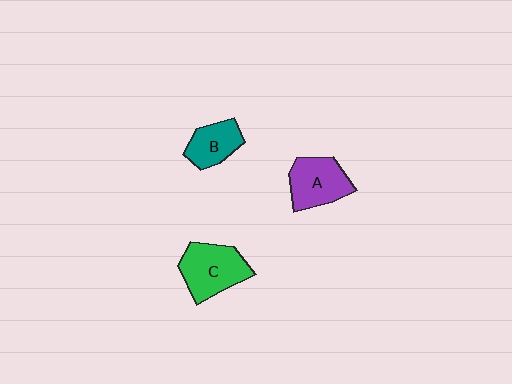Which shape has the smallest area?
Shape B (teal).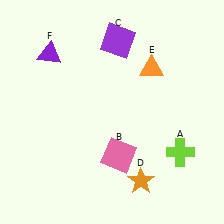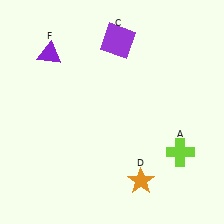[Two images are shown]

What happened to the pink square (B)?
The pink square (B) was removed in Image 2. It was in the bottom-right area of Image 1.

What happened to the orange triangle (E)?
The orange triangle (E) was removed in Image 2. It was in the top-right area of Image 1.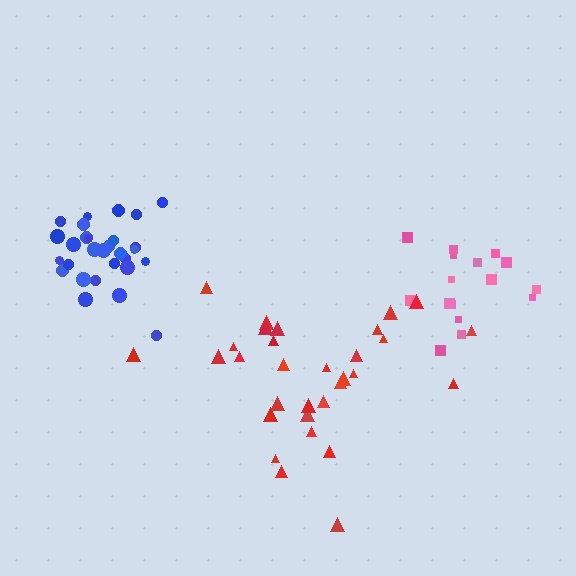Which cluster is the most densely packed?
Blue.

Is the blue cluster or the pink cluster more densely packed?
Blue.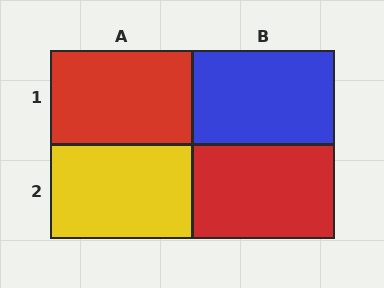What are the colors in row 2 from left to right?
Yellow, red.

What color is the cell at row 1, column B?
Blue.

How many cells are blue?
1 cell is blue.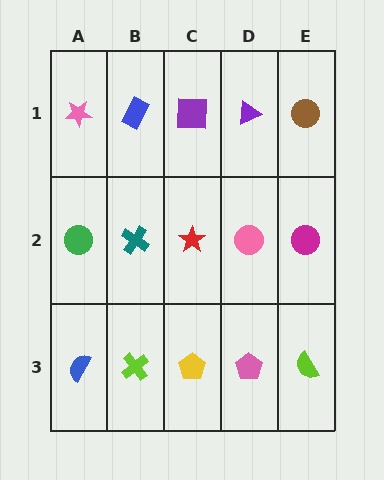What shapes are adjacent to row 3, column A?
A green circle (row 2, column A), a lime cross (row 3, column B).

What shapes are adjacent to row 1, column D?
A pink circle (row 2, column D), a purple square (row 1, column C), a brown circle (row 1, column E).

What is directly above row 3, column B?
A teal cross.